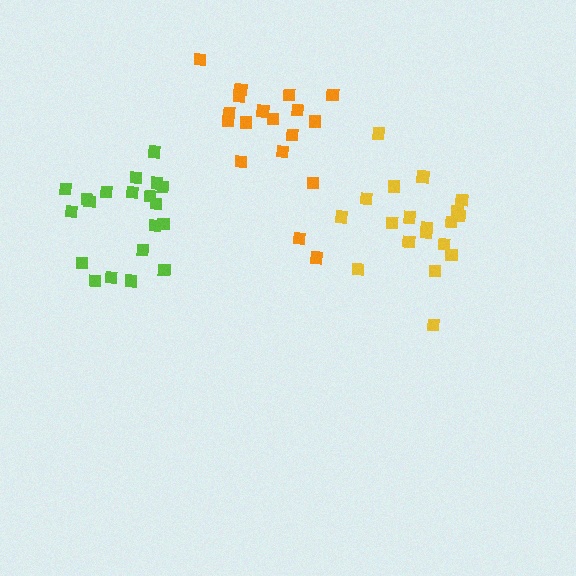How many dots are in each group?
Group 1: 20 dots, Group 2: 19 dots, Group 3: 19 dots (58 total).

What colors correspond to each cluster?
The clusters are colored: lime, yellow, orange.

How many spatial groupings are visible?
There are 3 spatial groupings.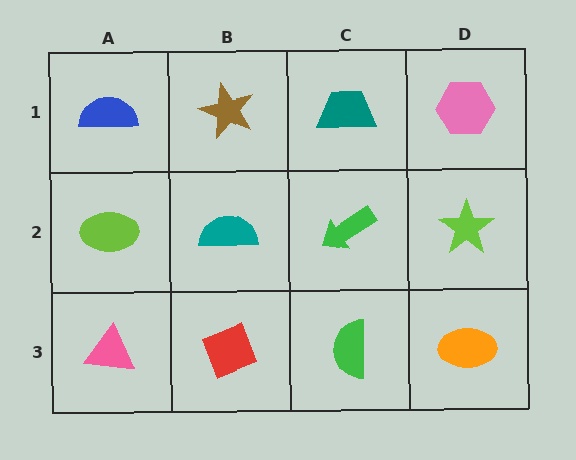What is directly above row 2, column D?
A pink hexagon.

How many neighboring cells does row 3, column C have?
3.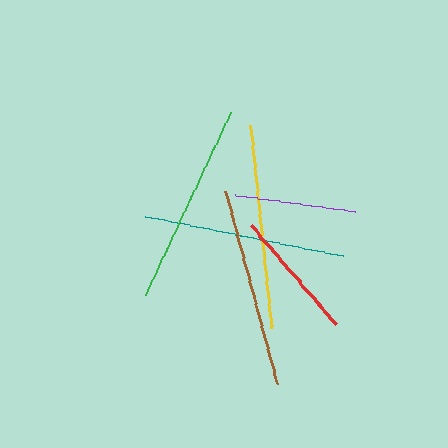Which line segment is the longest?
The yellow line is the longest at approximately 205 pixels.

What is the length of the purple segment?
The purple segment is approximately 120 pixels long.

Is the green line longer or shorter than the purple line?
The green line is longer than the purple line.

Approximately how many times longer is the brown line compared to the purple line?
The brown line is approximately 1.7 times the length of the purple line.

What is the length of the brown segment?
The brown segment is approximately 200 pixels long.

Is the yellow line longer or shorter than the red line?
The yellow line is longer than the red line.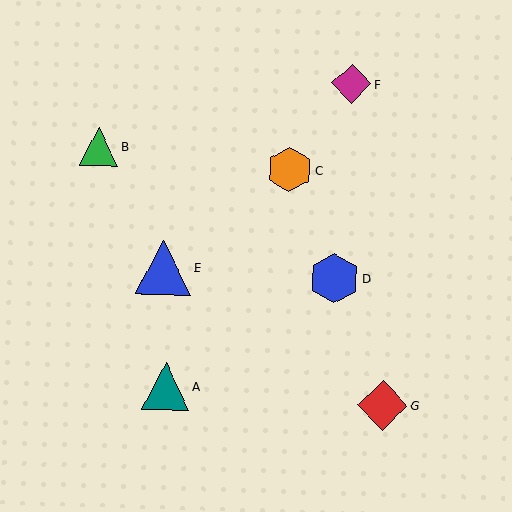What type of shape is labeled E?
Shape E is a blue triangle.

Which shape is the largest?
The blue triangle (labeled E) is the largest.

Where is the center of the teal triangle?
The center of the teal triangle is at (166, 386).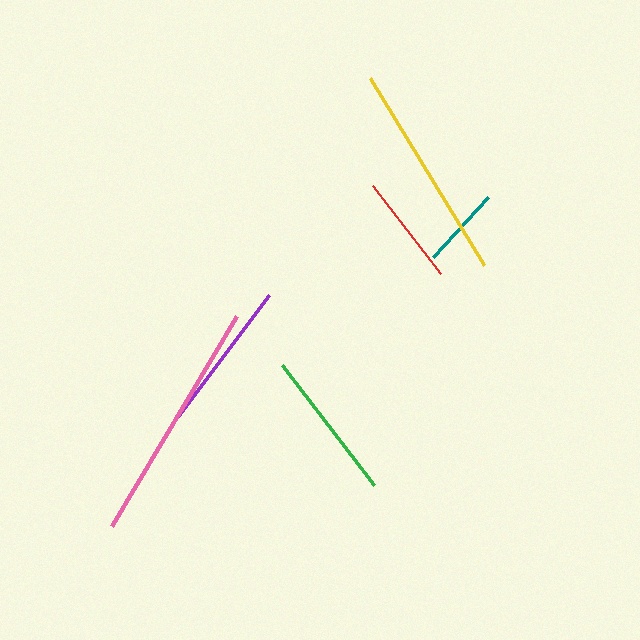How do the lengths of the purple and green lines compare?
The purple and green lines are approximately the same length.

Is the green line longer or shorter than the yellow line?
The yellow line is longer than the green line.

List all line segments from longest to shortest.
From longest to shortest: pink, yellow, purple, green, red, teal.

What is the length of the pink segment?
The pink segment is approximately 244 pixels long.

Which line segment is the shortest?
The teal line is the shortest at approximately 81 pixels.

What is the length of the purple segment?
The purple segment is approximately 151 pixels long.